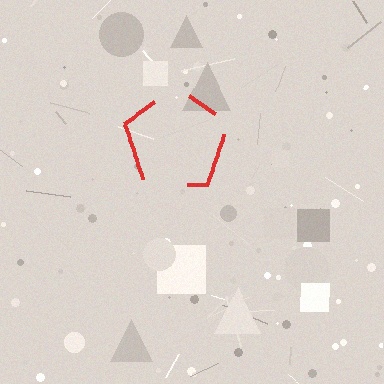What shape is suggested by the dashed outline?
The dashed outline suggests a pentagon.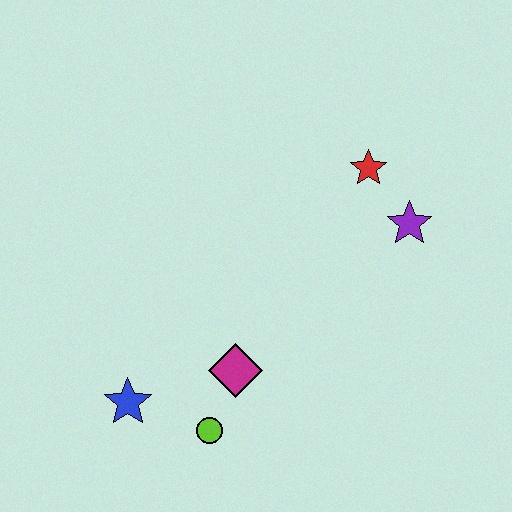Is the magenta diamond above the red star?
No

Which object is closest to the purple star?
The red star is closest to the purple star.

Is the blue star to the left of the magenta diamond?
Yes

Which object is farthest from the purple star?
The blue star is farthest from the purple star.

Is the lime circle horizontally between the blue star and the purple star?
Yes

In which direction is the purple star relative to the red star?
The purple star is below the red star.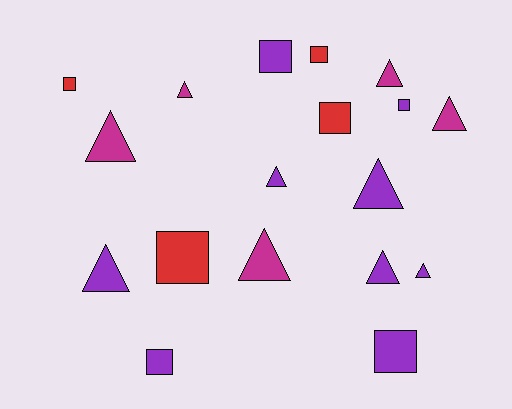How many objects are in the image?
There are 18 objects.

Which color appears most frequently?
Purple, with 9 objects.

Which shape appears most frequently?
Triangle, with 10 objects.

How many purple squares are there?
There are 4 purple squares.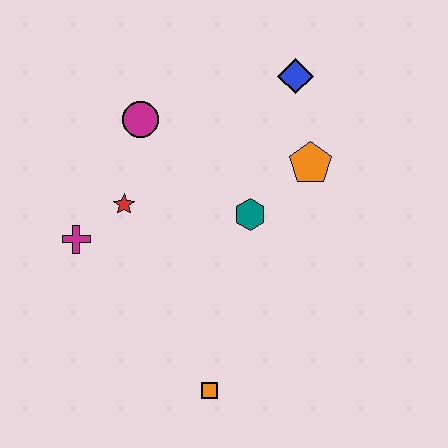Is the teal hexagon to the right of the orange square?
Yes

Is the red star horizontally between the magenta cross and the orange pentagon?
Yes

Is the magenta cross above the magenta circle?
No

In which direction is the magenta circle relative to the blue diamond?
The magenta circle is to the left of the blue diamond.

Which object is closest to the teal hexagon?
The orange pentagon is closest to the teal hexagon.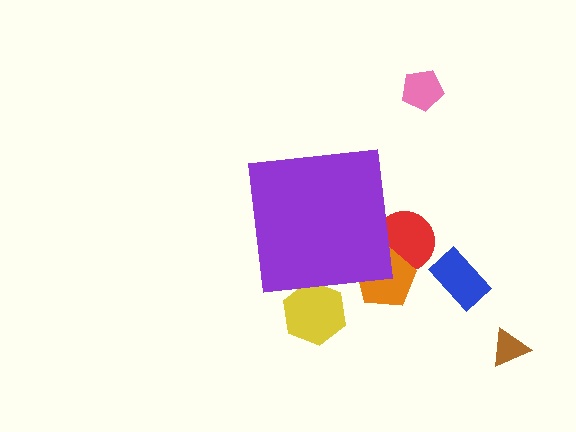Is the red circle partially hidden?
Yes, the red circle is partially hidden behind the purple square.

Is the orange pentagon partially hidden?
Yes, the orange pentagon is partially hidden behind the purple square.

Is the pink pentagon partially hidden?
No, the pink pentagon is fully visible.